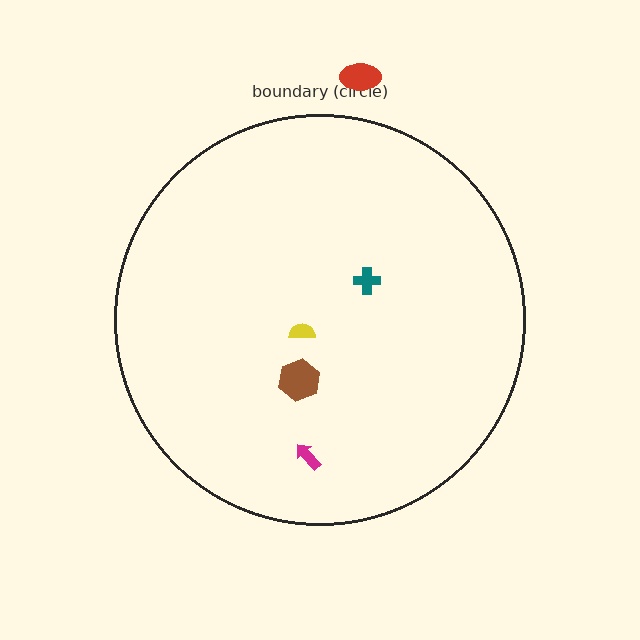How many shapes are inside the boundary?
4 inside, 1 outside.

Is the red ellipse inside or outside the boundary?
Outside.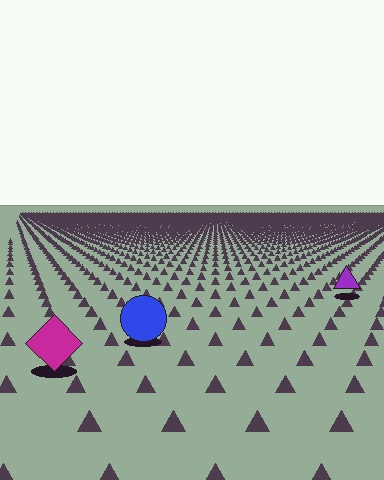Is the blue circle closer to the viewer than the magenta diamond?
No. The magenta diamond is closer — you can tell from the texture gradient: the ground texture is coarser near it.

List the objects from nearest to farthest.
From nearest to farthest: the magenta diamond, the blue circle, the purple triangle.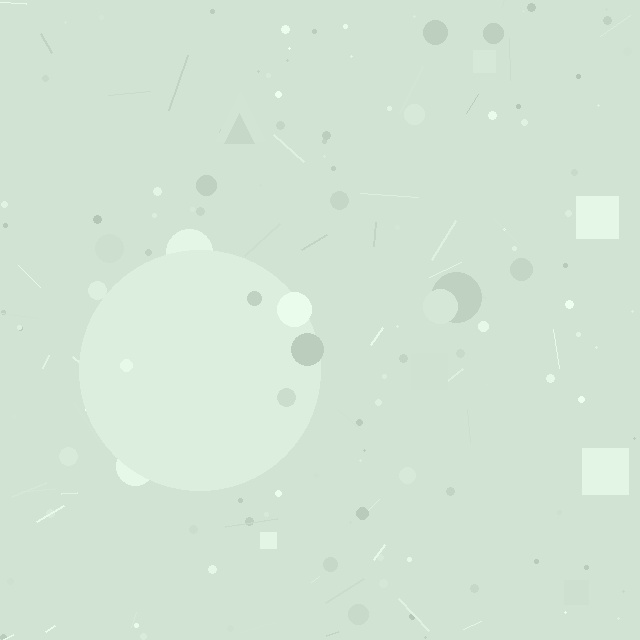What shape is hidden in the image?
A circle is hidden in the image.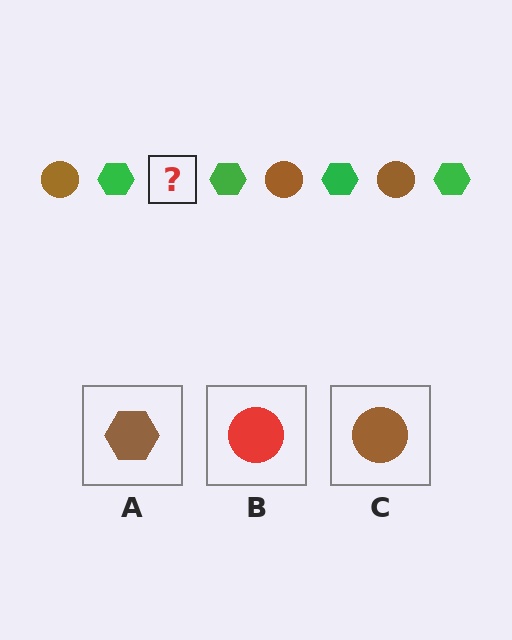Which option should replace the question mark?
Option C.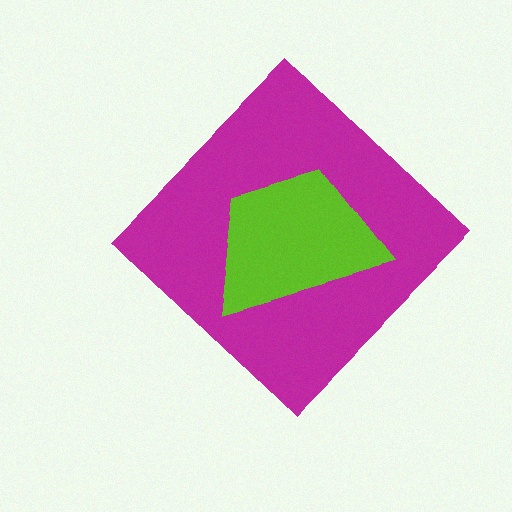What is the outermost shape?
The magenta diamond.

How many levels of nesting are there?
2.